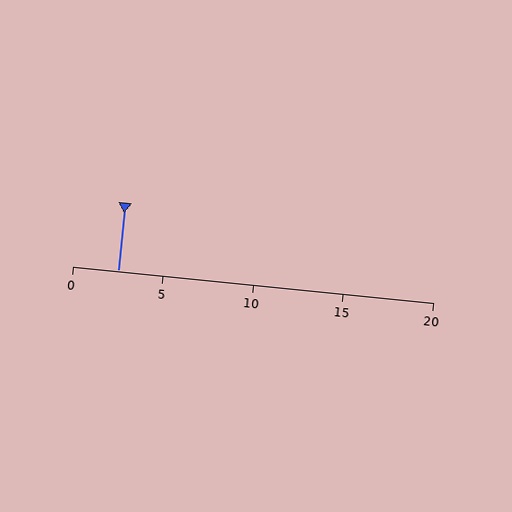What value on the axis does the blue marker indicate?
The marker indicates approximately 2.5.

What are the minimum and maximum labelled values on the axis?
The axis runs from 0 to 20.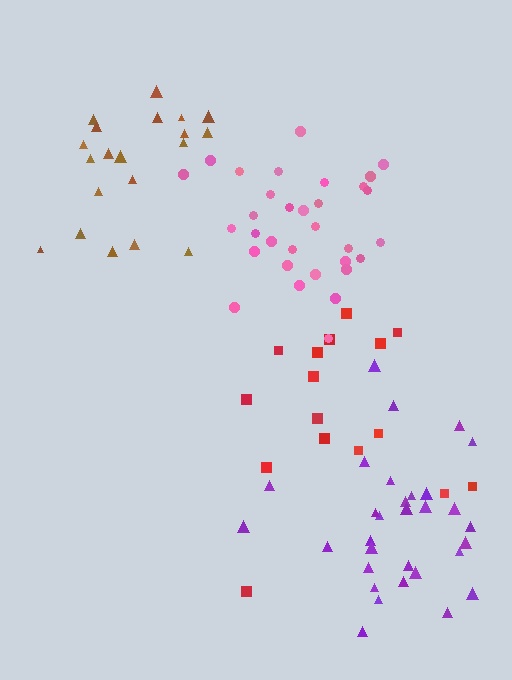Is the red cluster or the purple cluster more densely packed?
Purple.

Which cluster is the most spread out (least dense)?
Red.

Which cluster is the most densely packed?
Pink.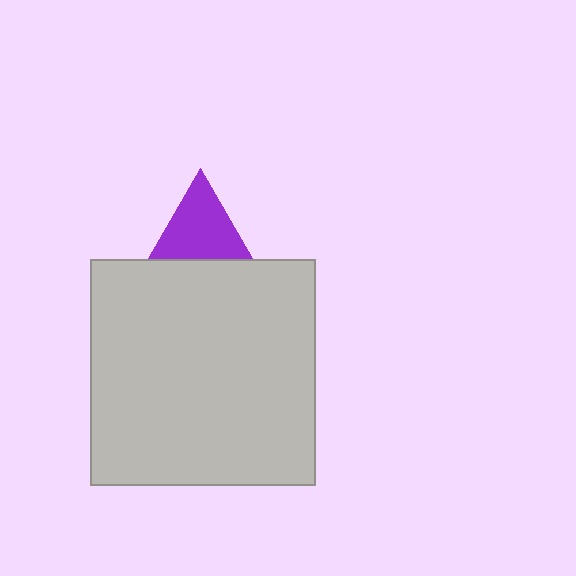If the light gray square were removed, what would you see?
You would see the complete purple triangle.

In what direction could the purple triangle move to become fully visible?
The purple triangle could move up. That would shift it out from behind the light gray square entirely.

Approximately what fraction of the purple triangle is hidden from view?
Roughly 39% of the purple triangle is hidden behind the light gray square.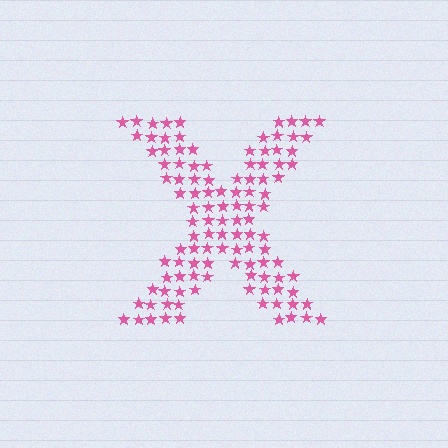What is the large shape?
The large shape is the letter X.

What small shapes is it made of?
It is made of small stars.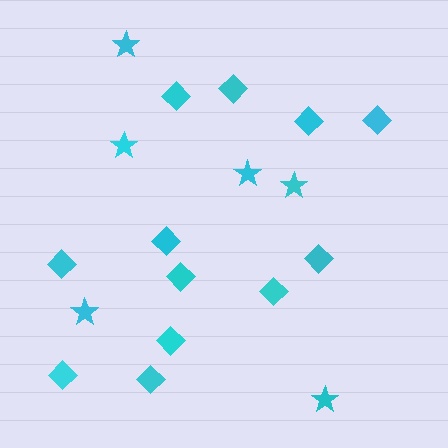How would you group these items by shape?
There are 2 groups: one group of diamonds (12) and one group of stars (6).